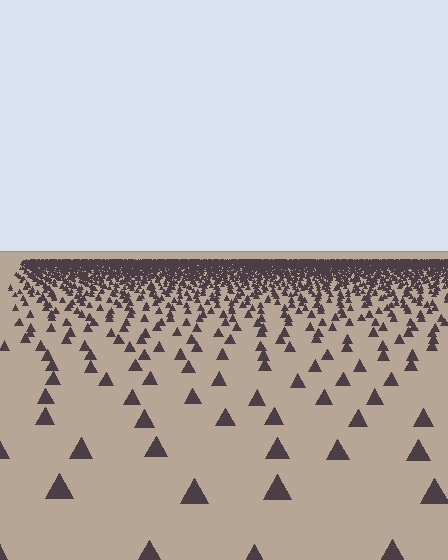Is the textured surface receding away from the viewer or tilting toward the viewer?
The surface is receding away from the viewer. Texture elements get smaller and denser toward the top.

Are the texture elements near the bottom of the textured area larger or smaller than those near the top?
Larger. Near the bottom, elements are closer to the viewer and appear at a bigger on-screen size.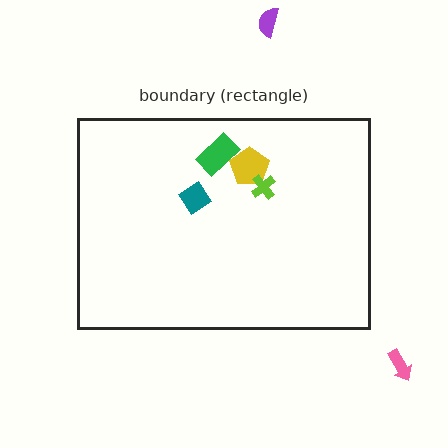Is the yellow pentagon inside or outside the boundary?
Inside.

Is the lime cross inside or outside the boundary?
Inside.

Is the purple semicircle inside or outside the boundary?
Outside.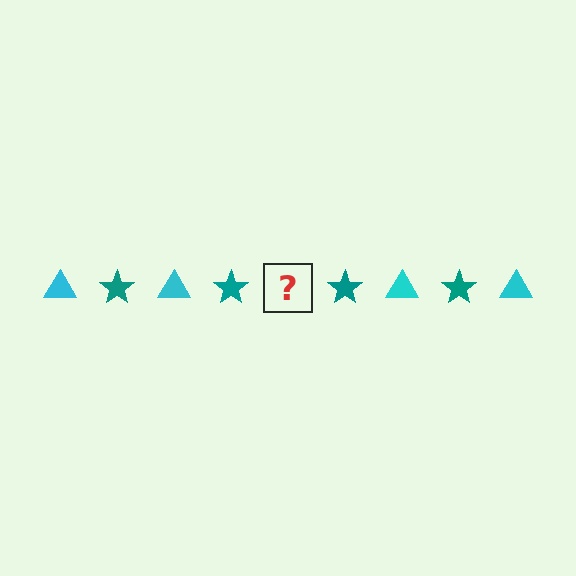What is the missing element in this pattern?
The missing element is a cyan triangle.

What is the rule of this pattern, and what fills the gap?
The rule is that the pattern alternates between cyan triangle and teal star. The gap should be filled with a cyan triangle.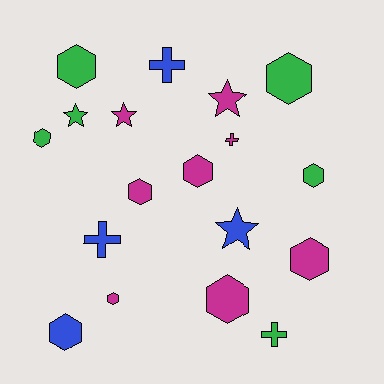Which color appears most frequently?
Magenta, with 8 objects.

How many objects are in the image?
There are 18 objects.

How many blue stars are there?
There is 1 blue star.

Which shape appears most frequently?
Hexagon, with 10 objects.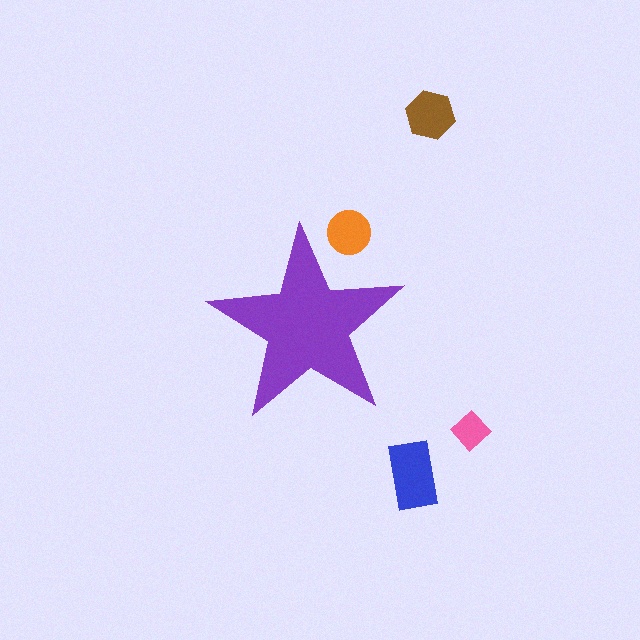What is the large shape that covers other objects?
A purple star.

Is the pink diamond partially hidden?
No, the pink diamond is fully visible.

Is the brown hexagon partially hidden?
No, the brown hexagon is fully visible.